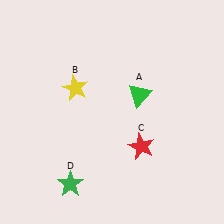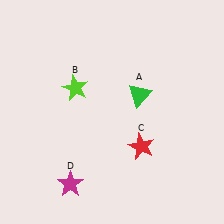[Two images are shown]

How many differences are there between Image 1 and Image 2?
There are 2 differences between the two images.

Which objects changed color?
B changed from yellow to lime. D changed from green to magenta.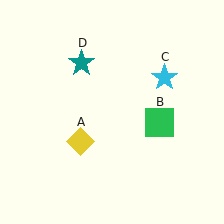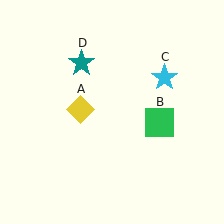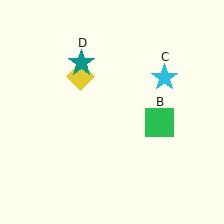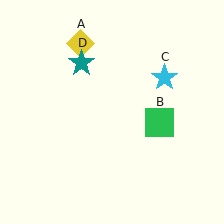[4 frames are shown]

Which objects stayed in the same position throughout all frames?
Green square (object B) and cyan star (object C) and teal star (object D) remained stationary.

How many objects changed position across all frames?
1 object changed position: yellow diamond (object A).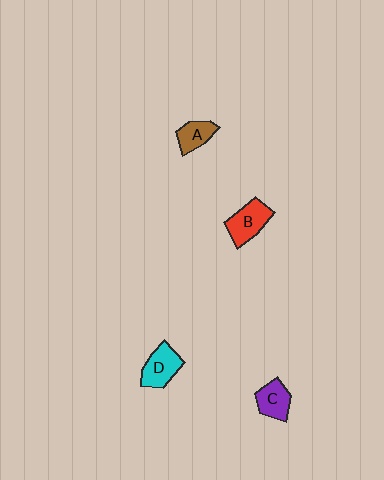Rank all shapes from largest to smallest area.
From largest to smallest: B (red), D (cyan), C (purple), A (brown).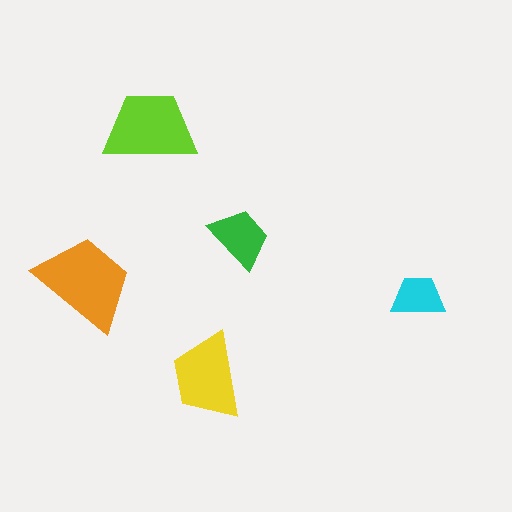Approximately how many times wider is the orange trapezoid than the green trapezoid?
About 1.5 times wider.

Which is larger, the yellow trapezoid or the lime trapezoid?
The lime one.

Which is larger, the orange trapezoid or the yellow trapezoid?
The orange one.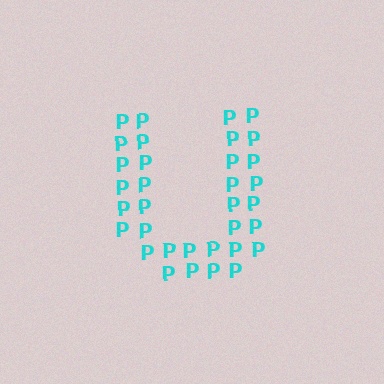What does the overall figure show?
The overall figure shows the letter U.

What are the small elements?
The small elements are letter P's.